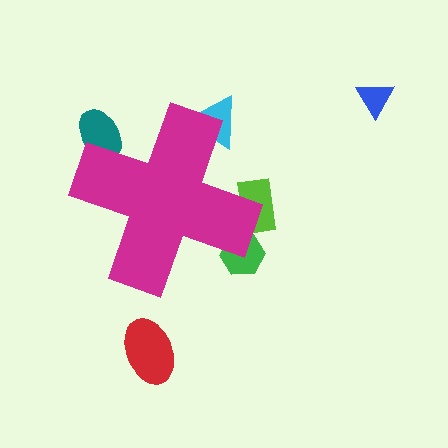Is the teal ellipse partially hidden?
Yes, the teal ellipse is partially hidden behind the magenta cross.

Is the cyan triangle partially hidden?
Yes, the cyan triangle is partially hidden behind the magenta cross.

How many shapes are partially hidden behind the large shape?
4 shapes are partially hidden.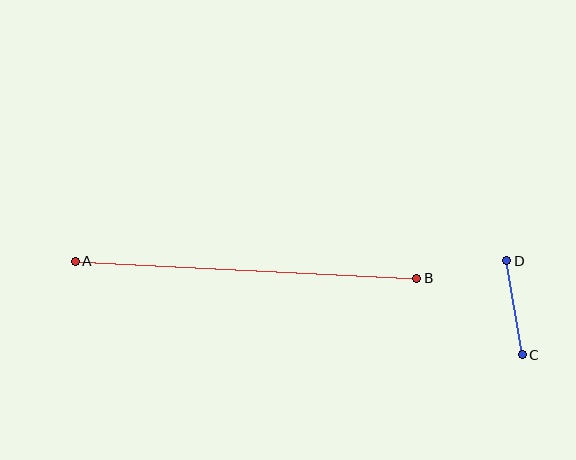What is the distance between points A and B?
The distance is approximately 342 pixels.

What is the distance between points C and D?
The distance is approximately 95 pixels.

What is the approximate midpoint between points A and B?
The midpoint is at approximately (246, 270) pixels.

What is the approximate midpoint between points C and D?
The midpoint is at approximately (514, 308) pixels.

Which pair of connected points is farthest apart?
Points A and B are farthest apart.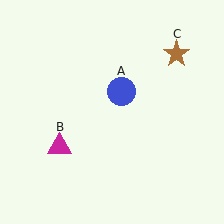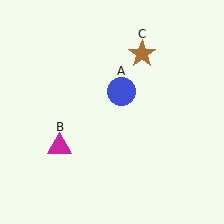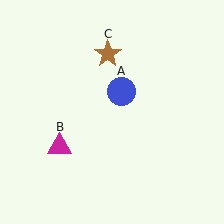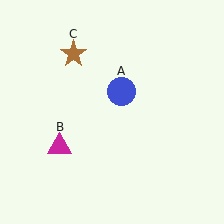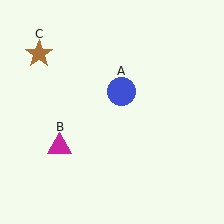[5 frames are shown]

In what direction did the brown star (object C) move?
The brown star (object C) moved left.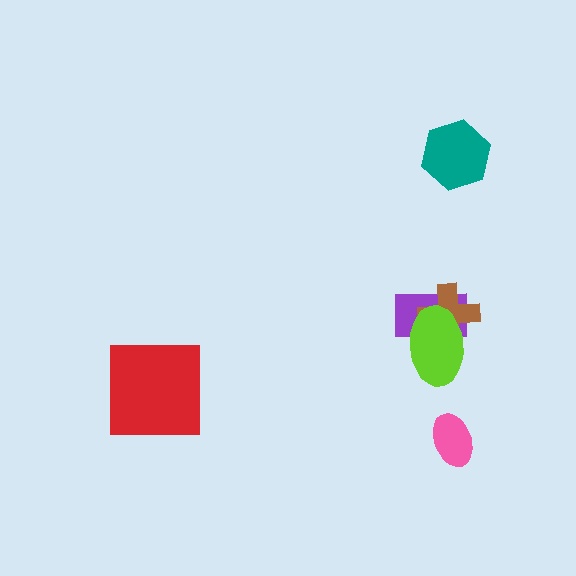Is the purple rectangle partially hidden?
Yes, it is partially covered by another shape.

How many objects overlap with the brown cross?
2 objects overlap with the brown cross.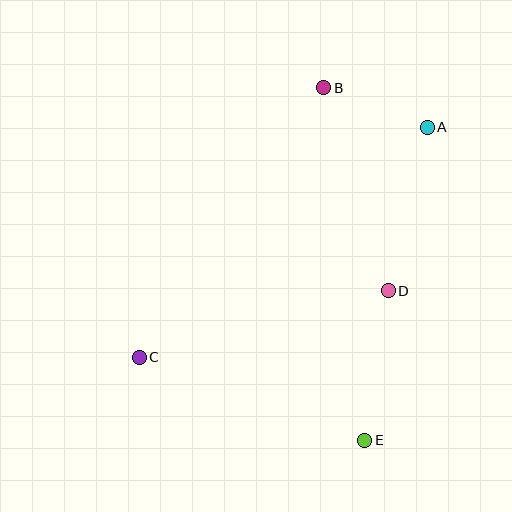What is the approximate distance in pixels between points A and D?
The distance between A and D is approximately 168 pixels.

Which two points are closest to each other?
Points A and B are closest to each other.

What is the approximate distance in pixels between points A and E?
The distance between A and E is approximately 319 pixels.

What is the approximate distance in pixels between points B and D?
The distance between B and D is approximately 213 pixels.